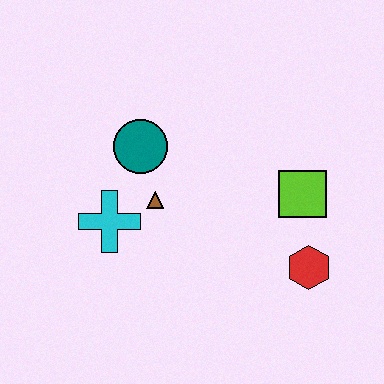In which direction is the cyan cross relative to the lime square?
The cyan cross is to the left of the lime square.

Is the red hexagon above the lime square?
No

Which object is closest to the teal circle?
The brown triangle is closest to the teal circle.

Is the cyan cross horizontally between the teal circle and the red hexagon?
No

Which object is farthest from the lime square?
The cyan cross is farthest from the lime square.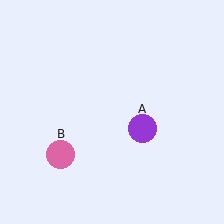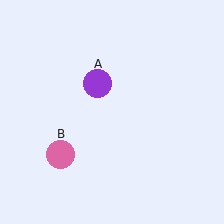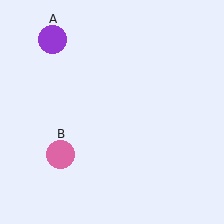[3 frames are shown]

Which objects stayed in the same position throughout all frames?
Pink circle (object B) remained stationary.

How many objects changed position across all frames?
1 object changed position: purple circle (object A).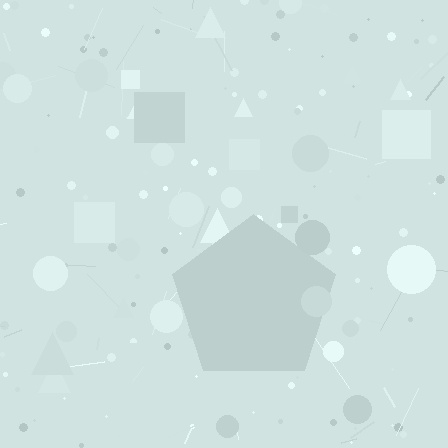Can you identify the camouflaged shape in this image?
The camouflaged shape is a pentagon.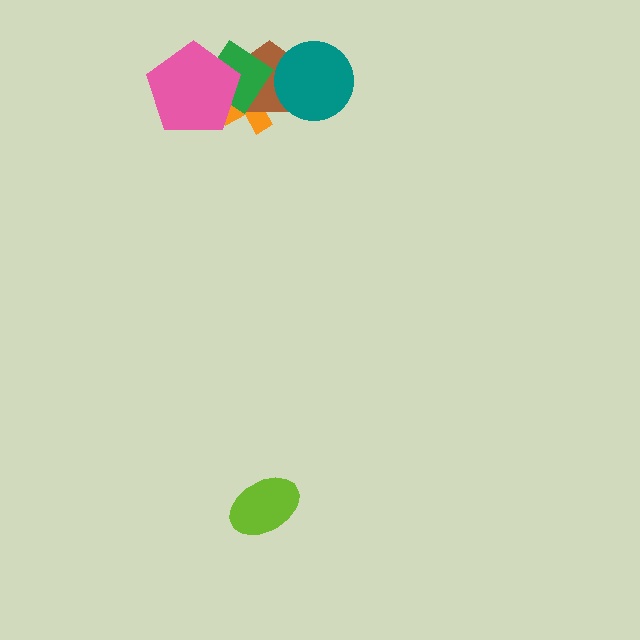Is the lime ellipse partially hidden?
No, no other shape covers it.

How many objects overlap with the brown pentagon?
4 objects overlap with the brown pentagon.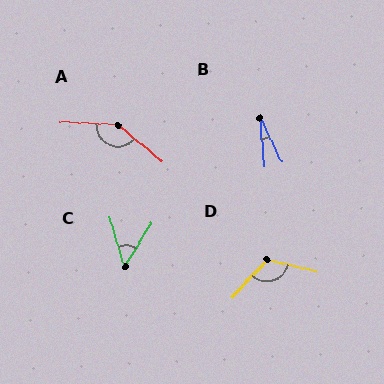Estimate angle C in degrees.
Approximately 49 degrees.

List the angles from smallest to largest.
B (22°), C (49°), D (118°), A (144°).